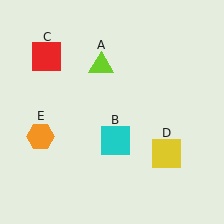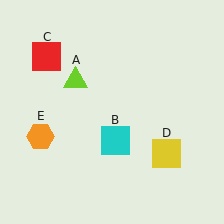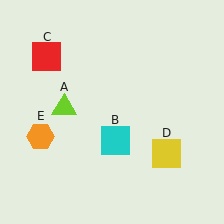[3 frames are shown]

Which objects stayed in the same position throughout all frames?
Cyan square (object B) and red square (object C) and yellow square (object D) and orange hexagon (object E) remained stationary.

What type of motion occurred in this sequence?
The lime triangle (object A) rotated counterclockwise around the center of the scene.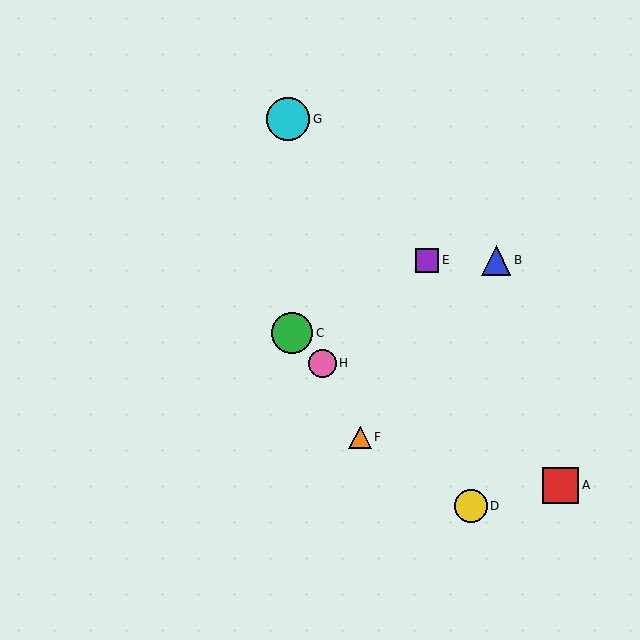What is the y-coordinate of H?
Object H is at y≈363.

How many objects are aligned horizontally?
2 objects (B, E) are aligned horizontally.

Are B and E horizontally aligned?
Yes, both are at y≈260.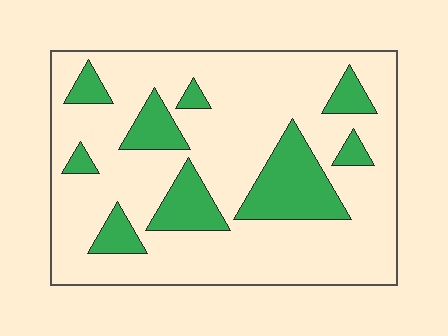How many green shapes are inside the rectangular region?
9.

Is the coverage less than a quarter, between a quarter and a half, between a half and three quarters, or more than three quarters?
Less than a quarter.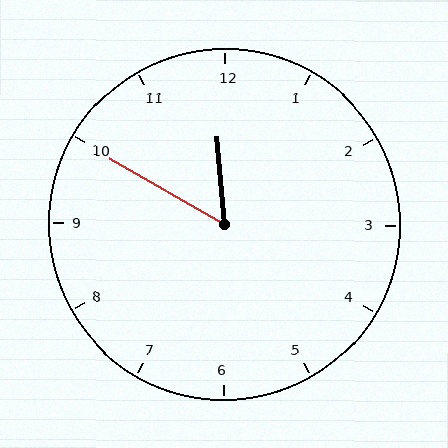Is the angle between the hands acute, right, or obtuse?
It is acute.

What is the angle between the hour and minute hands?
Approximately 55 degrees.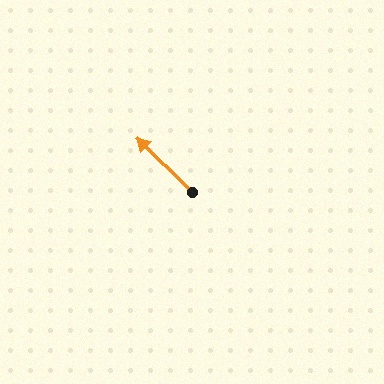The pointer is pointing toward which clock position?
Roughly 10 o'clock.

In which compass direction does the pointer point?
Northwest.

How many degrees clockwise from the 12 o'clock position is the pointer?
Approximately 314 degrees.